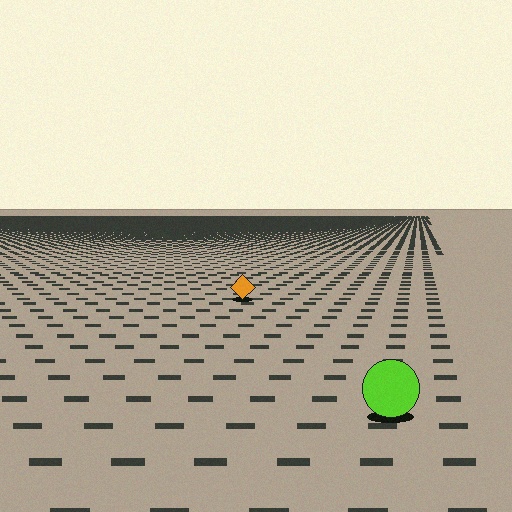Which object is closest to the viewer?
The lime circle is closest. The texture marks near it are larger and more spread out.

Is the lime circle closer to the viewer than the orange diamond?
Yes. The lime circle is closer — you can tell from the texture gradient: the ground texture is coarser near it.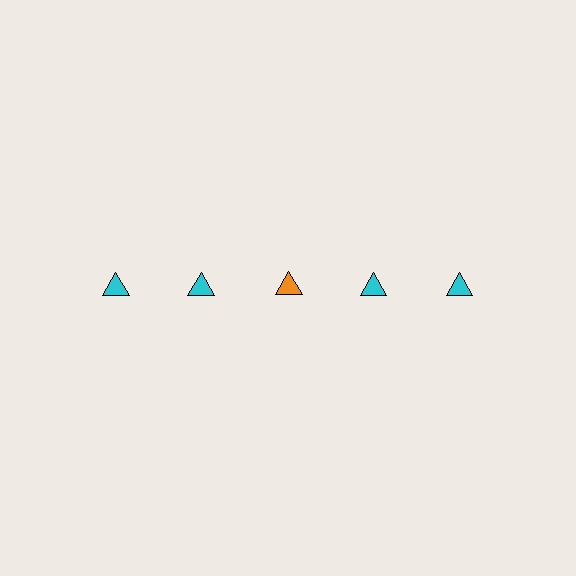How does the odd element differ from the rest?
It has a different color: orange instead of cyan.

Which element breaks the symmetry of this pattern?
The orange triangle in the top row, center column breaks the symmetry. All other shapes are cyan triangles.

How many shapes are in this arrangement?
There are 5 shapes arranged in a grid pattern.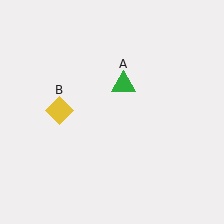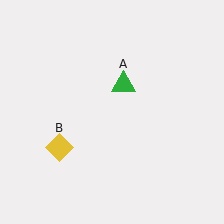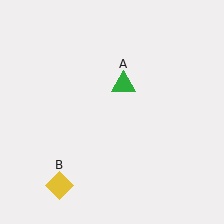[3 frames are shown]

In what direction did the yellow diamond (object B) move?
The yellow diamond (object B) moved down.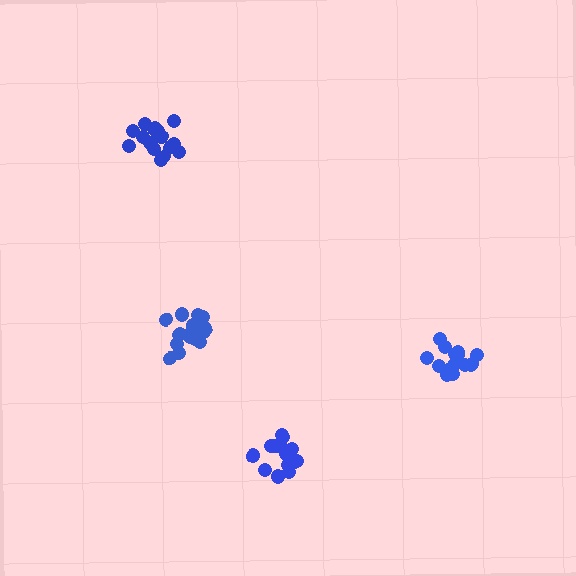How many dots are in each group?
Group 1: 15 dots, Group 2: 20 dots, Group 3: 15 dots, Group 4: 17 dots (67 total).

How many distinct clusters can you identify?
There are 4 distinct clusters.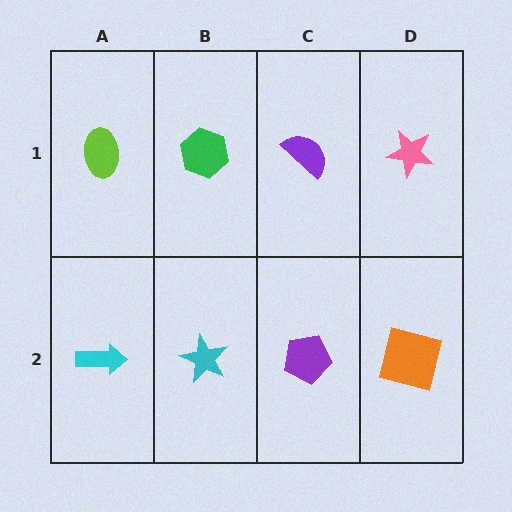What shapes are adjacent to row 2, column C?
A purple semicircle (row 1, column C), a cyan star (row 2, column B), an orange square (row 2, column D).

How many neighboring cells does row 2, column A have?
2.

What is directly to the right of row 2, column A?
A cyan star.